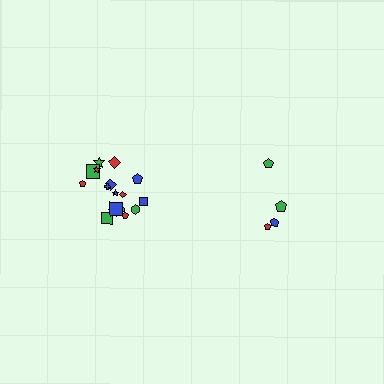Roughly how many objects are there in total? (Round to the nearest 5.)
Roughly 20 objects in total.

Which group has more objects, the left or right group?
The left group.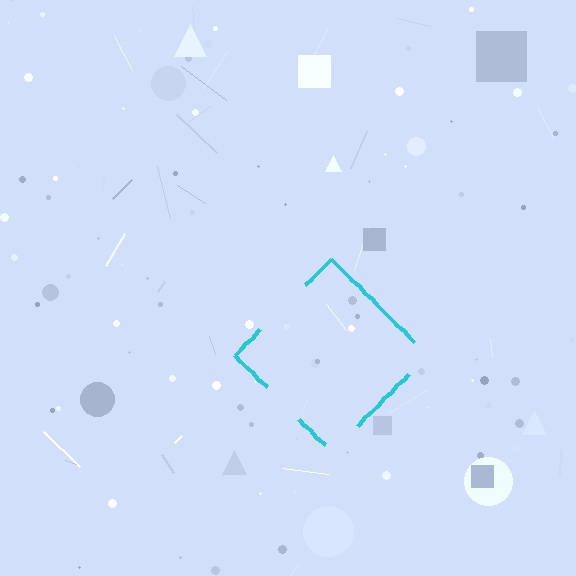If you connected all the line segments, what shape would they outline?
They would outline a diamond.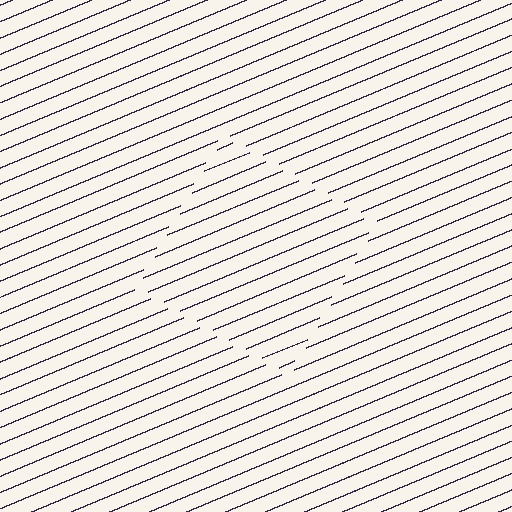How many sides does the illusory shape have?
4 sides — the line-ends trace a square.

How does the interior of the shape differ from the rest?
The interior of the shape contains the same grating, shifted by half a period — the contour is defined by the phase discontinuity where line-ends from the inner and outer gratings abut.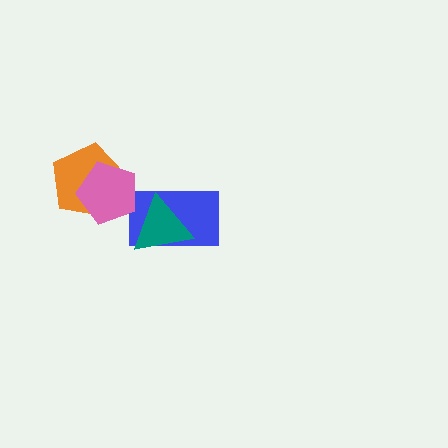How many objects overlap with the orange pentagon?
1 object overlaps with the orange pentagon.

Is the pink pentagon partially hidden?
No, no other shape covers it.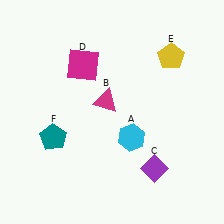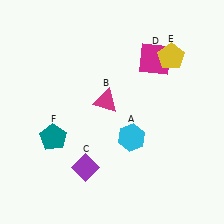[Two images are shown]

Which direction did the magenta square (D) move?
The magenta square (D) moved right.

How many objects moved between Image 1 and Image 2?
2 objects moved between the two images.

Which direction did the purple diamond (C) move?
The purple diamond (C) moved left.